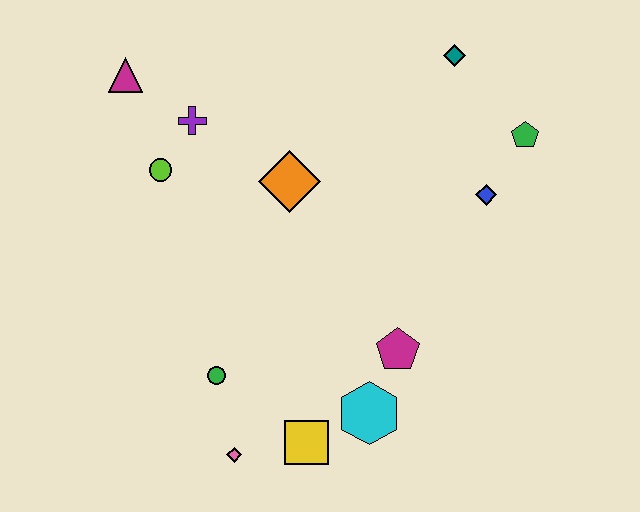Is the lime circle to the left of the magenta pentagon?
Yes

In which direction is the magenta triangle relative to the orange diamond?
The magenta triangle is to the left of the orange diamond.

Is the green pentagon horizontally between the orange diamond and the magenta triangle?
No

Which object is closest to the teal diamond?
The green pentagon is closest to the teal diamond.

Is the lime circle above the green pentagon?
No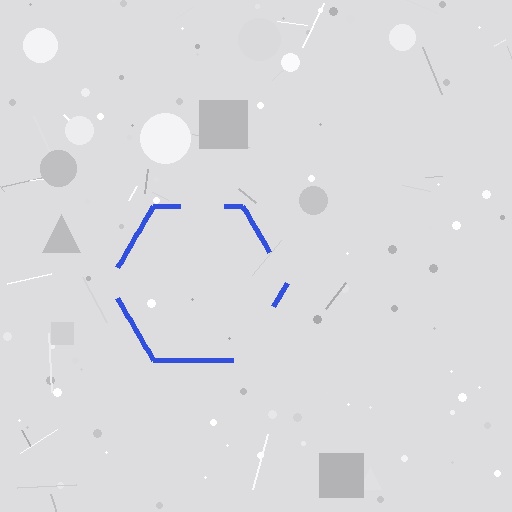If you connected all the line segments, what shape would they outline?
They would outline a hexagon.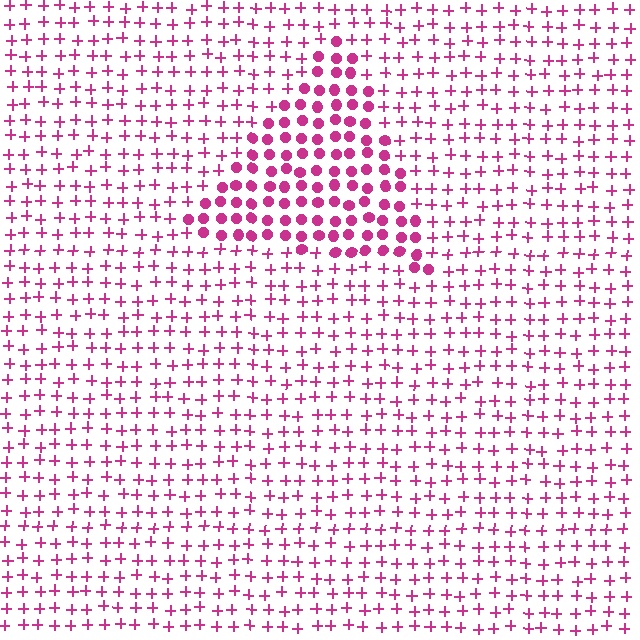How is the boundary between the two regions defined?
The boundary is defined by a change in element shape: circles inside vs. plus signs outside. All elements share the same color and spacing.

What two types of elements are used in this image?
The image uses circles inside the triangle region and plus signs outside it.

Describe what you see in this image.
The image is filled with small magenta elements arranged in a uniform grid. A triangle-shaped region contains circles, while the surrounding area contains plus signs. The boundary is defined purely by the change in element shape.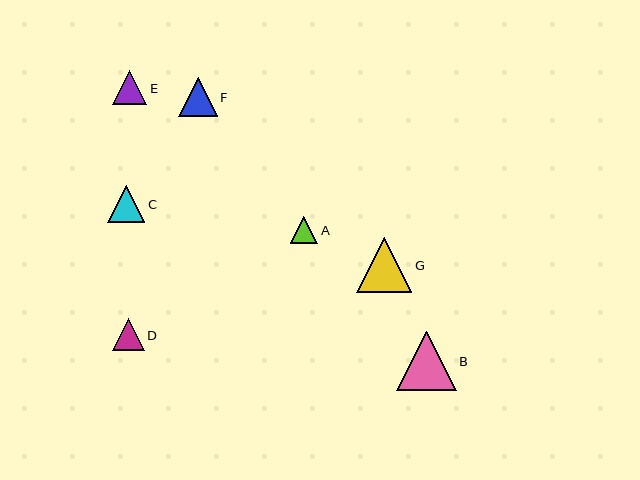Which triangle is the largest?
Triangle B is the largest with a size of approximately 59 pixels.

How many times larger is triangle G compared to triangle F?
Triangle G is approximately 1.4 times the size of triangle F.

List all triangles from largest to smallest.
From largest to smallest: B, G, F, C, E, D, A.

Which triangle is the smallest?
Triangle A is the smallest with a size of approximately 28 pixels.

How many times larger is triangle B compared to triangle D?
Triangle B is approximately 1.9 times the size of triangle D.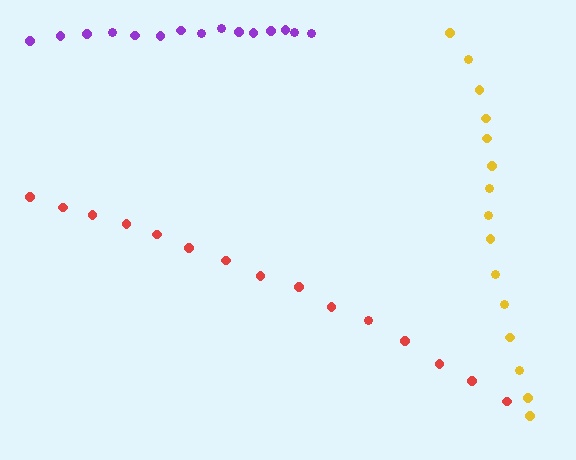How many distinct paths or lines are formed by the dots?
There are 3 distinct paths.